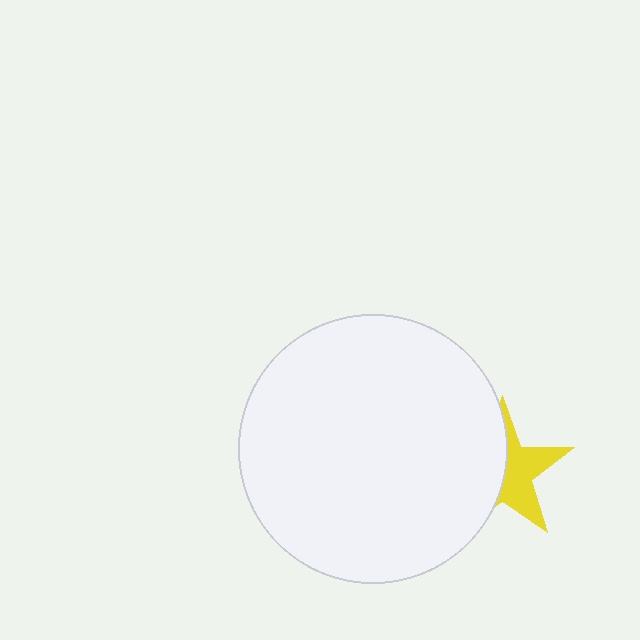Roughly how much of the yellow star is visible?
About half of it is visible (roughly 48%).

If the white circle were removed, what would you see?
You would see the complete yellow star.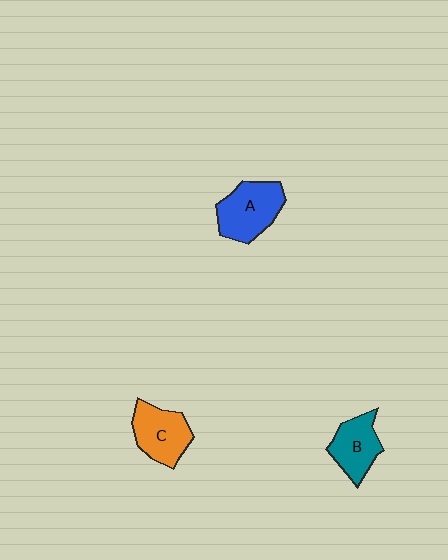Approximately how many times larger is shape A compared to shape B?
Approximately 1.3 times.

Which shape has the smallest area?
Shape B (teal).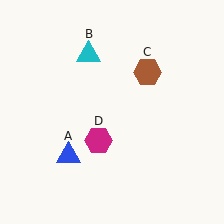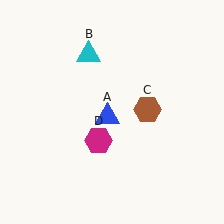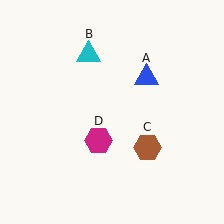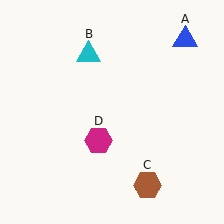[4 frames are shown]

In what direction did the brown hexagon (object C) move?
The brown hexagon (object C) moved down.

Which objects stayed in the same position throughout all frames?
Cyan triangle (object B) and magenta hexagon (object D) remained stationary.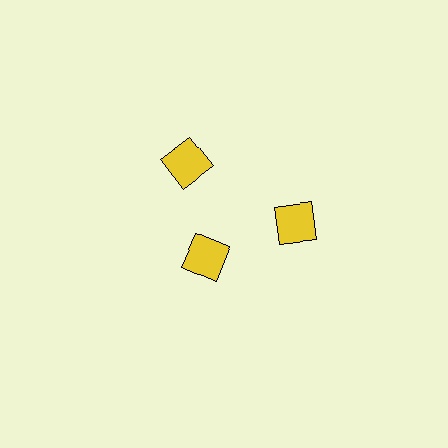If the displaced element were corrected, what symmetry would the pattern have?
It would have 3-fold rotational symmetry — the pattern would map onto itself every 120 degrees.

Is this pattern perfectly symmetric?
No. The 3 yellow squares are arranged in a ring, but one element near the 7 o'clock position is pulled inward toward the center, breaking the 3-fold rotational symmetry.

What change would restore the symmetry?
The symmetry would be restored by moving it outward, back onto the ring so that all 3 squares sit at equal angles and equal distance from the center.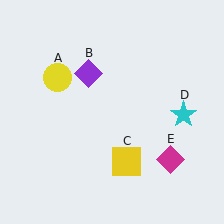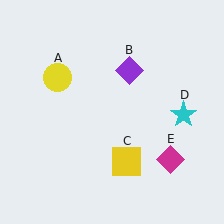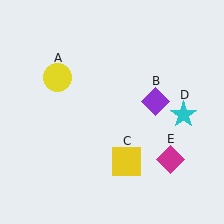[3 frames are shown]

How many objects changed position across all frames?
1 object changed position: purple diamond (object B).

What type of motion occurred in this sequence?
The purple diamond (object B) rotated clockwise around the center of the scene.